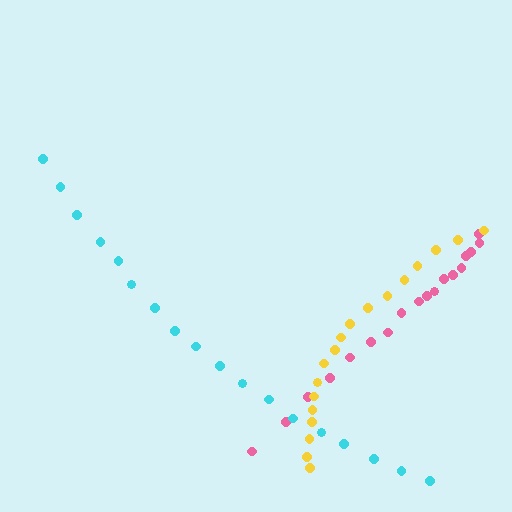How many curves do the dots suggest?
There are 3 distinct paths.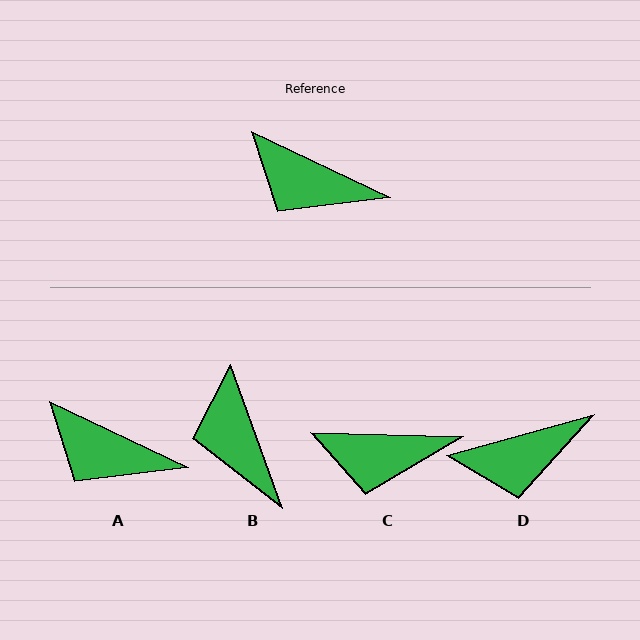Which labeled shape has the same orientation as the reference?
A.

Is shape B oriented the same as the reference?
No, it is off by about 45 degrees.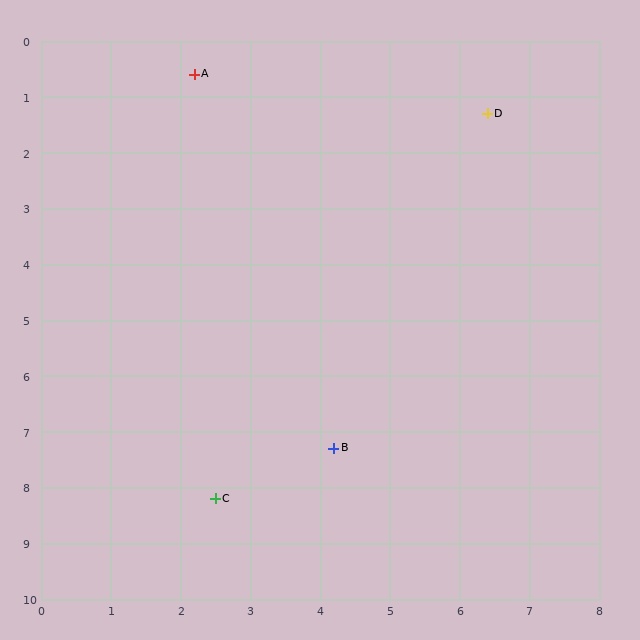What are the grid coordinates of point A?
Point A is at approximately (2.2, 0.6).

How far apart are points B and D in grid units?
Points B and D are about 6.4 grid units apart.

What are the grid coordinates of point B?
Point B is at approximately (4.2, 7.3).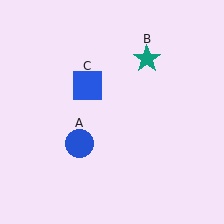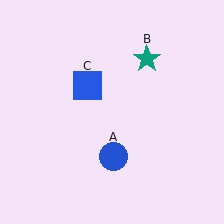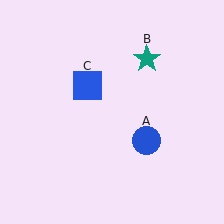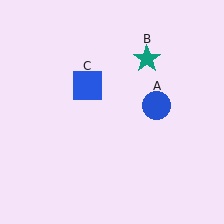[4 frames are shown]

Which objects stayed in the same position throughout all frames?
Teal star (object B) and blue square (object C) remained stationary.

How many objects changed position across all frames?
1 object changed position: blue circle (object A).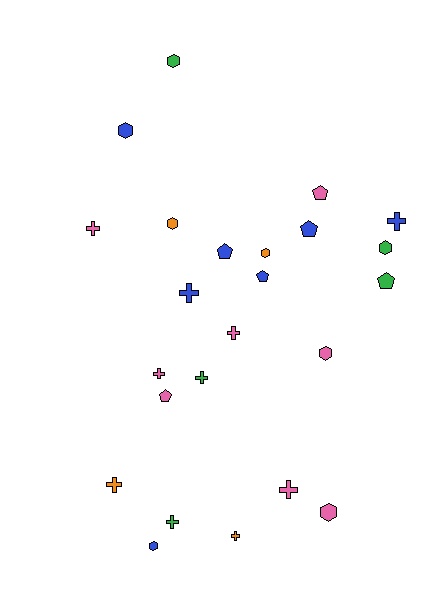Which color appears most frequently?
Pink, with 8 objects.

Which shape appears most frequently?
Cross, with 10 objects.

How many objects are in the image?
There are 24 objects.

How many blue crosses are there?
There are 2 blue crosses.